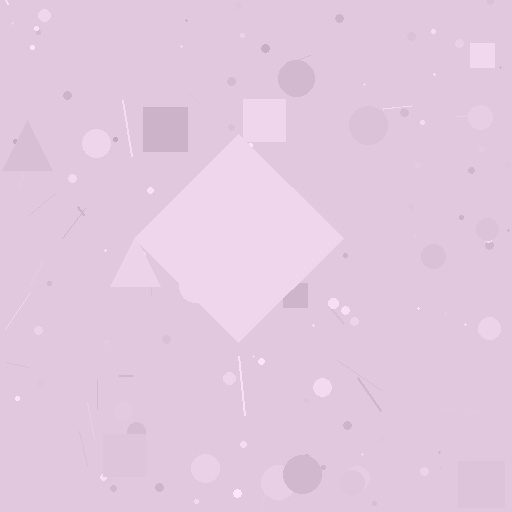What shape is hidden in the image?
A diamond is hidden in the image.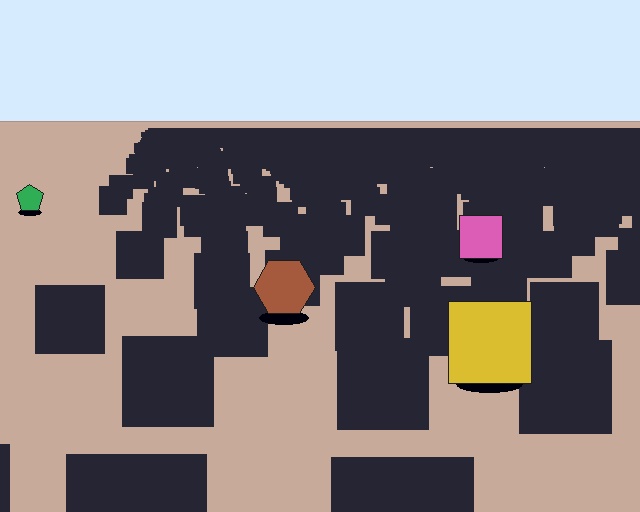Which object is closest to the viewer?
The yellow square is closest. The texture marks near it are larger and more spread out.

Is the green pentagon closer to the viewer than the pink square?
No. The pink square is closer — you can tell from the texture gradient: the ground texture is coarser near it.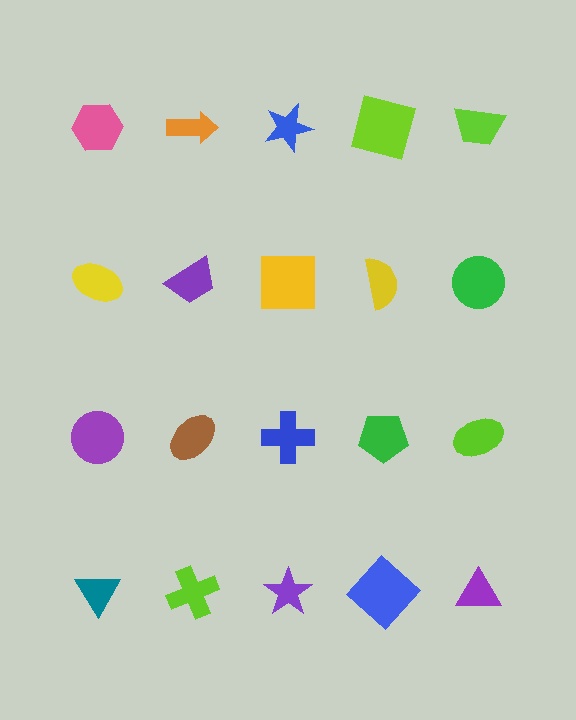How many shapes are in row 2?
5 shapes.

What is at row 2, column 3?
A yellow square.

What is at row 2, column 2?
A purple trapezoid.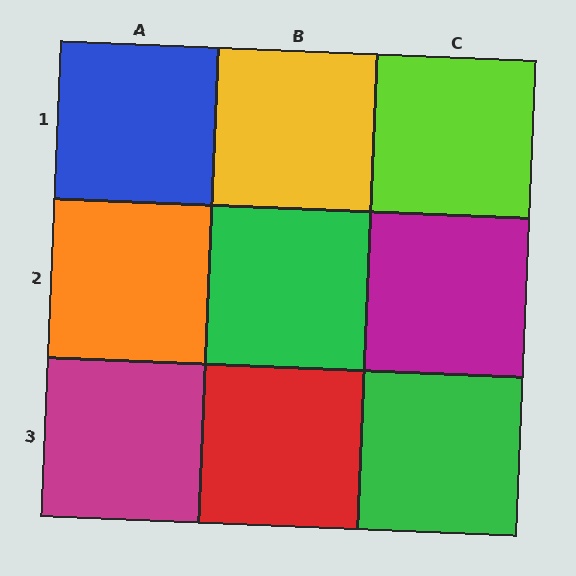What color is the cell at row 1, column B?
Yellow.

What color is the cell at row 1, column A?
Blue.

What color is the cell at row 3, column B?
Red.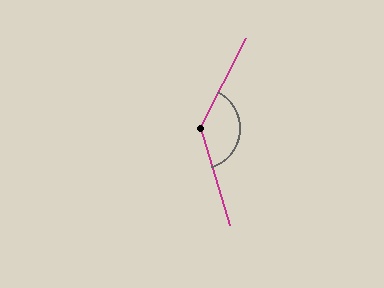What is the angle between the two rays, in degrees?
Approximately 136 degrees.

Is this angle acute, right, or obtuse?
It is obtuse.